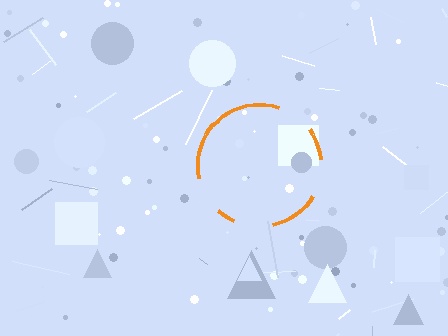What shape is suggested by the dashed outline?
The dashed outline suggests a circle.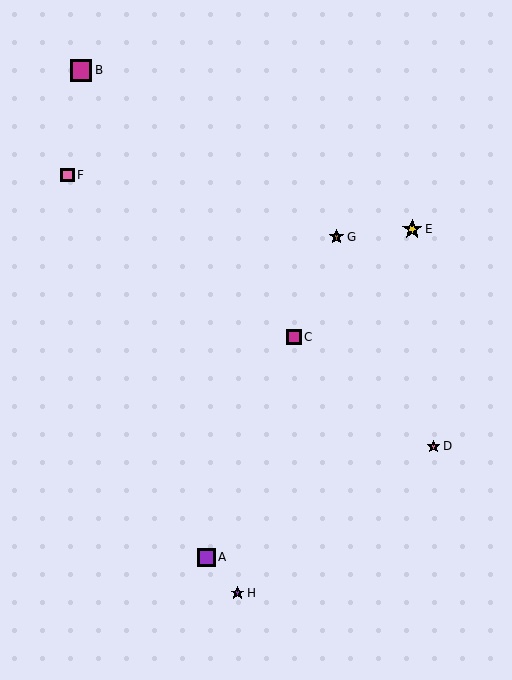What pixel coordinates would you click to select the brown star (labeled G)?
Click at (337, 237) to select the brown star G.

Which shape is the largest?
The magenta square (labeled B) is the largest.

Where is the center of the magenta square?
The center of the magenta square is at (294, 337).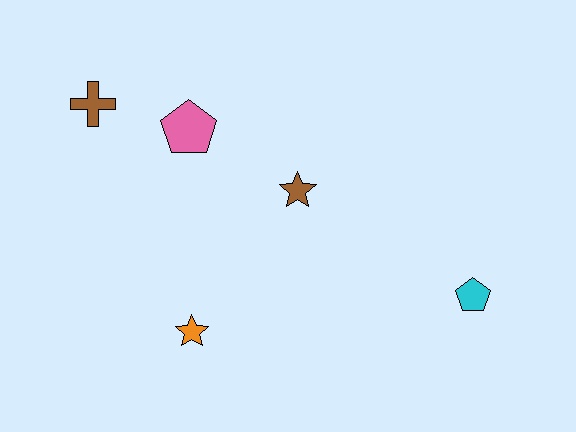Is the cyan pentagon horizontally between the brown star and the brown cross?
No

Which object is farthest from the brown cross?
The cyan pentagon is farthest from the brown cross.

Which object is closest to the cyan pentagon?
The brown star is closest to the cyan pentagon.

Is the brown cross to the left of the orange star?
Yes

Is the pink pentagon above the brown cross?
No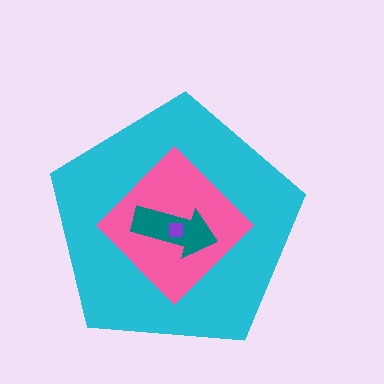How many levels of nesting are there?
4.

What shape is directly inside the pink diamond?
The teal arrow.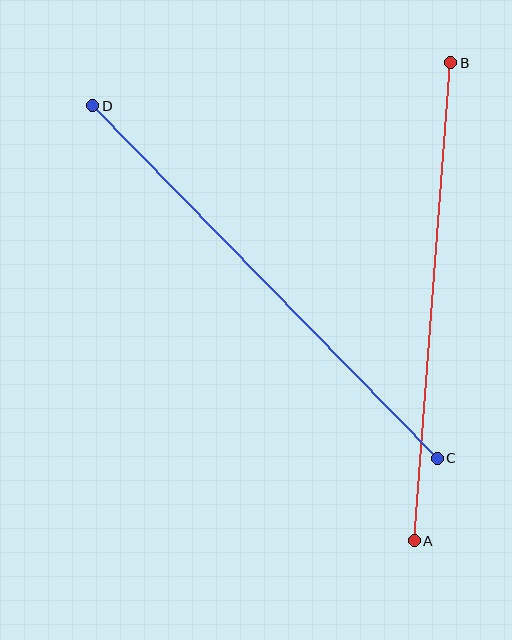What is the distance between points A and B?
The distance is approximately 479 pixels.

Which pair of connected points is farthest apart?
Points C and D are farthest apart.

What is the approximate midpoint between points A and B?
The midpoint is at approximately (432, 302) pixels.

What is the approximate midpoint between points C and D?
The midpoint is at approximately (265, 282) pixels.